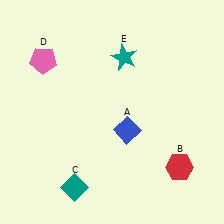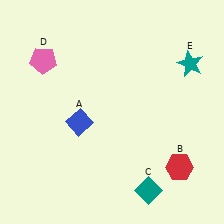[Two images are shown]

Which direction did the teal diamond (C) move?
The teal diamond (C) moved right.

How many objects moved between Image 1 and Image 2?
3 objects moved between the two images.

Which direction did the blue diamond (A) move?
The blue diamond (A) moved left.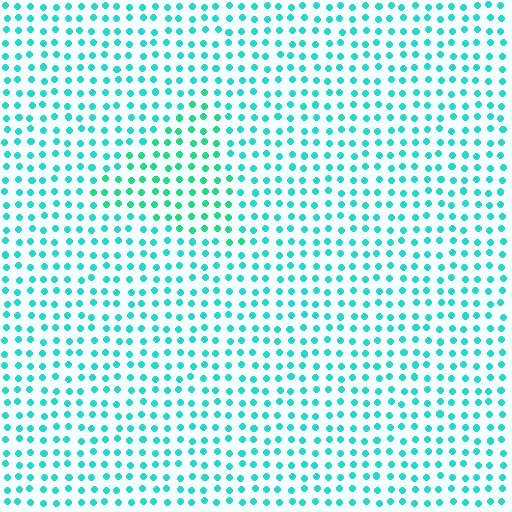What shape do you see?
I see a triangle.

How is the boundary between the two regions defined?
The boundary is defined purely by a slight shift in hue (about 24 degrees). Spacing, size, and orientation are identical on both sides.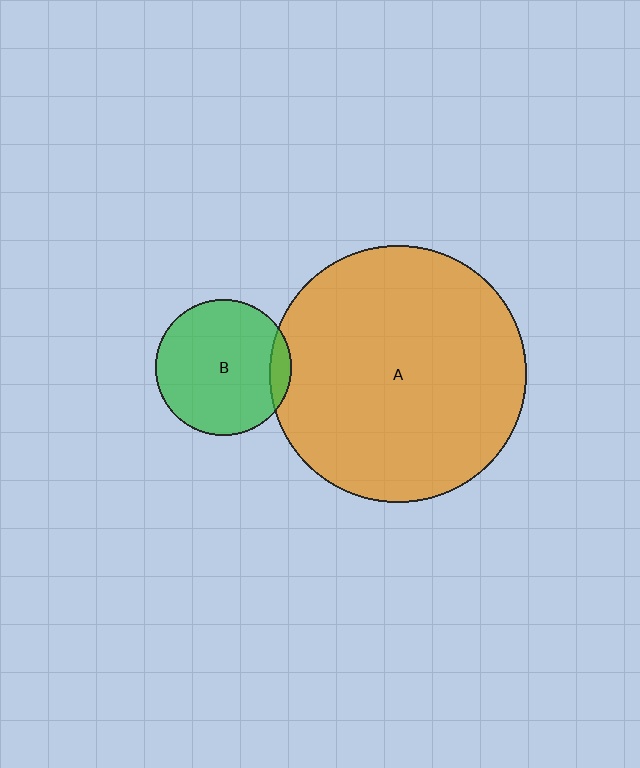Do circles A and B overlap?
Yes.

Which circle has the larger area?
Circle A (orange).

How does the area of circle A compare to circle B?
Approximately 3.6 times.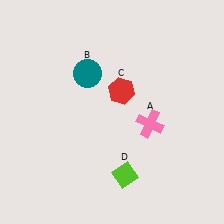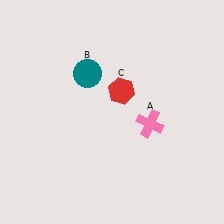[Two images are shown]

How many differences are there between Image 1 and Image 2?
There is 1 difference between the two images.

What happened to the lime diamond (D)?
The lime diamond (D) was removed in Image 2. It was in the bottom-right area of Image 1.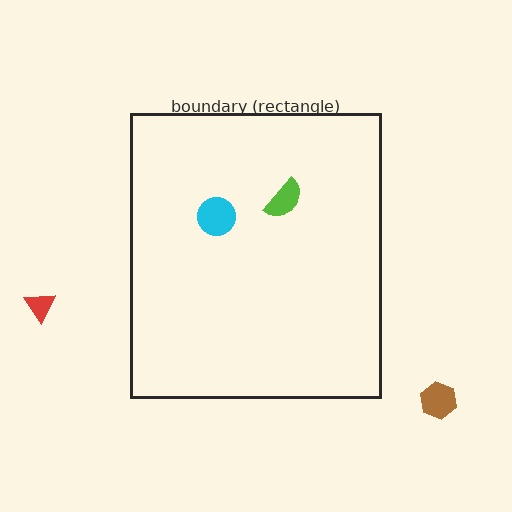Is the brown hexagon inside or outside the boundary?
Outside.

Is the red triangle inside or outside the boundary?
Outside.